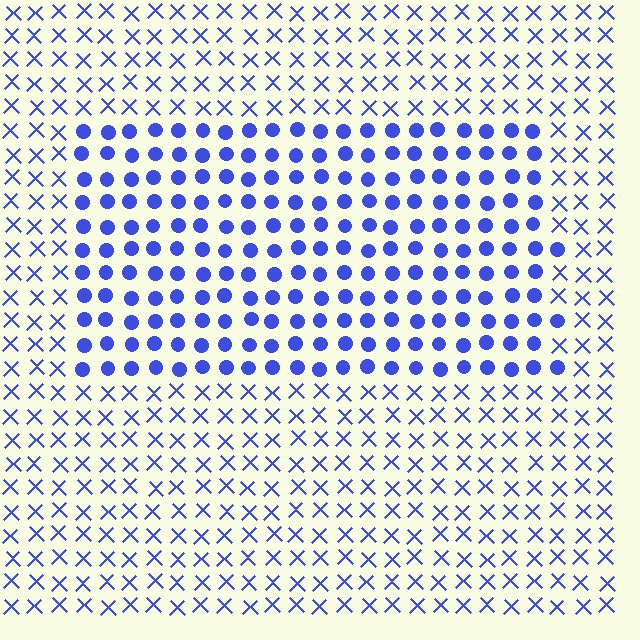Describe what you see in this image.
The image is filled with small blue elements arranged in a uniform grid. A rectangle-shaped region contains circles, while the surrounding area contains X marks. The boundary is defined purely by the change in element shape.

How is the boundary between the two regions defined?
The boundary is defined by a change in element shape: circles inside vs. X marks outside. All elements share the same color and spacing.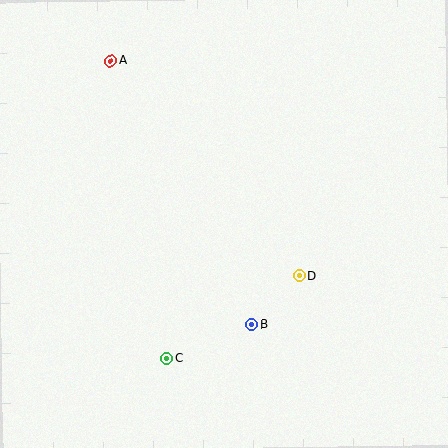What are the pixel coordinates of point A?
Point A is at (111, 61).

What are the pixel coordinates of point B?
Point B is at (252, 325).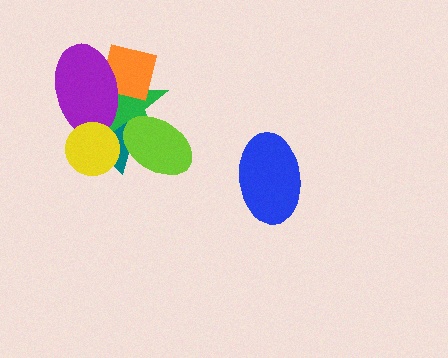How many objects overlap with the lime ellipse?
2 objects overlap with the lime ellipse.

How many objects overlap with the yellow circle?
3 objects overlap with the yellow circle.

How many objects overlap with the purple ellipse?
4 objects overlap with the purple ellipse.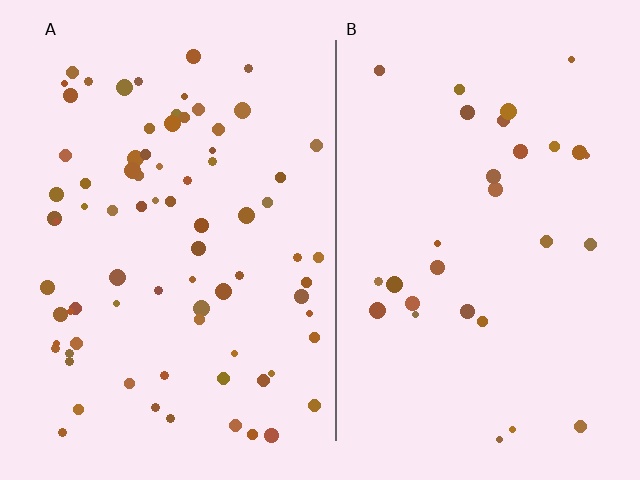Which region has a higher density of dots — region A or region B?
A (the left).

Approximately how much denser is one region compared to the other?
Approximately 2.7× — region A over region B.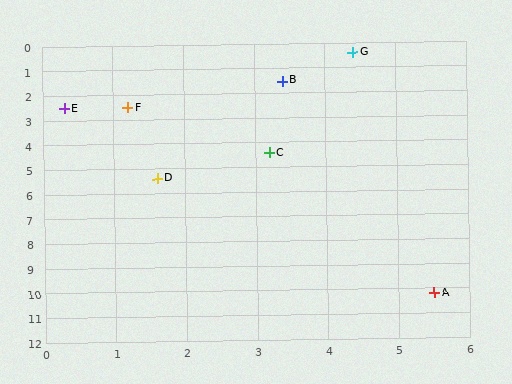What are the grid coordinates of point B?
Point B is at approximately (3.4, 1.5).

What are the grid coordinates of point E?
Point E is at approximately (0.3, 2.5).